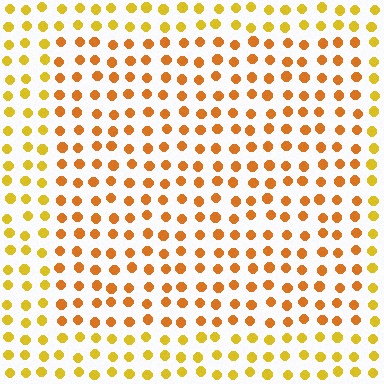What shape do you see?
I see a rectangle.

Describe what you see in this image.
The image is filled with small yellow elements in a uniform arrangement. A rectangle-shaped region is visible where the elements are tinted to a slightly different hue, forming a subtle color boundary.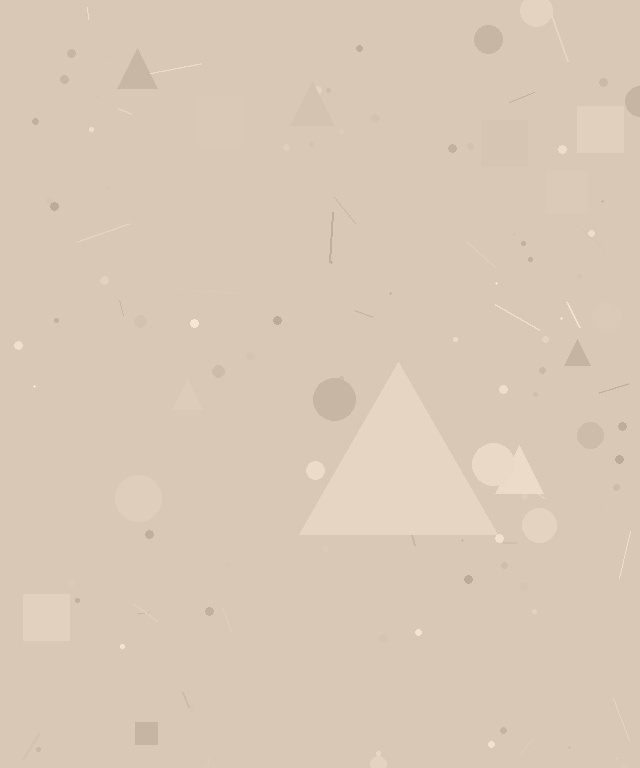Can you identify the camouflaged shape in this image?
The camouflaged shape is a triangle.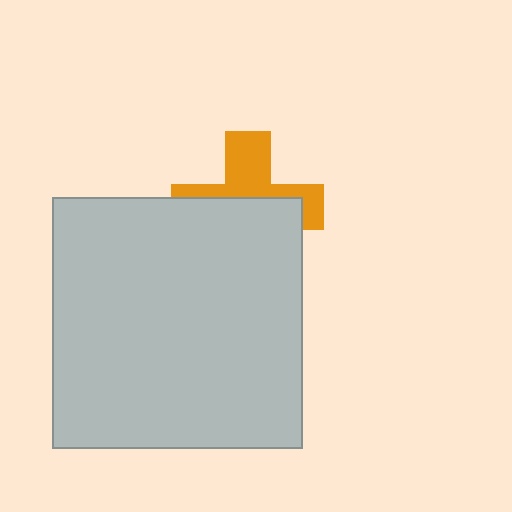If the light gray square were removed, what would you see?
You would see the complete orange cross.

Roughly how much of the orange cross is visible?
A small part of it is visible (roughly 43%).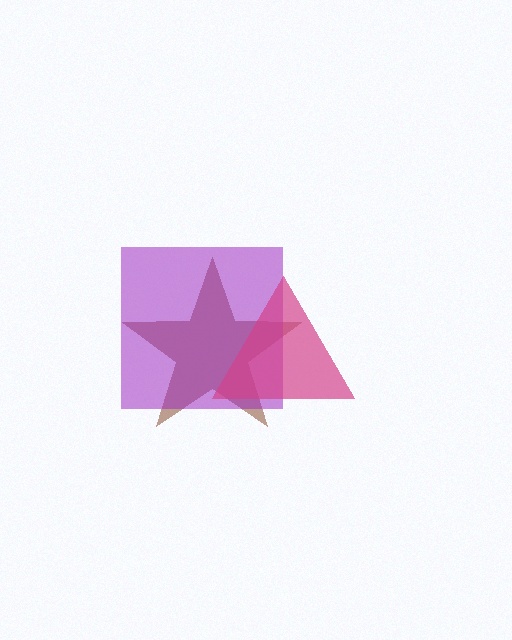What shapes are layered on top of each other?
The layered shapes are: a brown star, a purple square, a magenta triangle.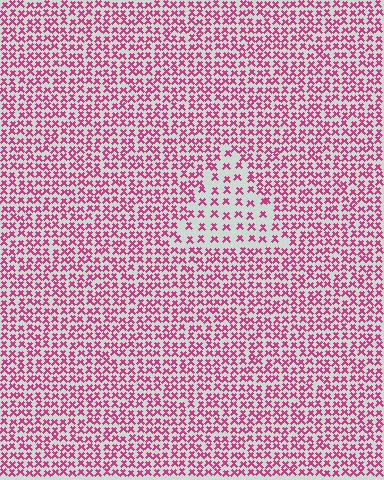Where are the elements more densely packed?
The elements are more densely packed outside the triangle boundary.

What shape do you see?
I see a triangle.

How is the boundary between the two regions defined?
The boundary is defined by a change in element density (approximately 2.1x ratio). All elements are the same color, size, and shape.